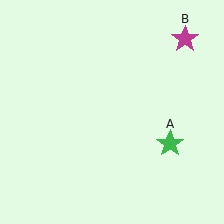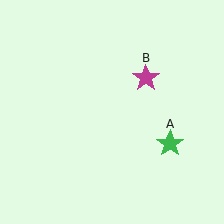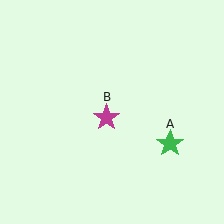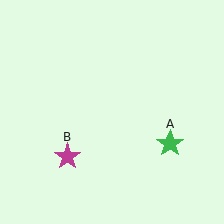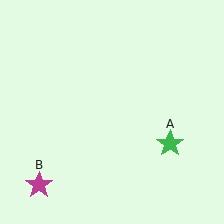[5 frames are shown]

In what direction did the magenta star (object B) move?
The magenta star (object B) moved down and to the left.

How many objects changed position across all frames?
1 object changed position: magenta star (object B).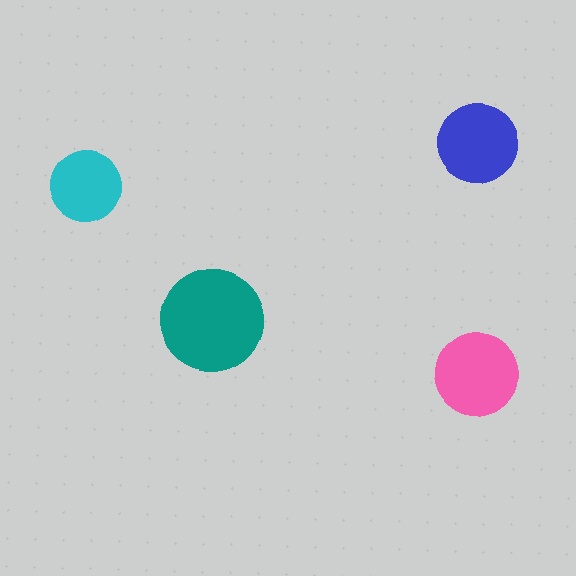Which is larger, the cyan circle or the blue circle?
The blue one.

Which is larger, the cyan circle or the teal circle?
The teal one.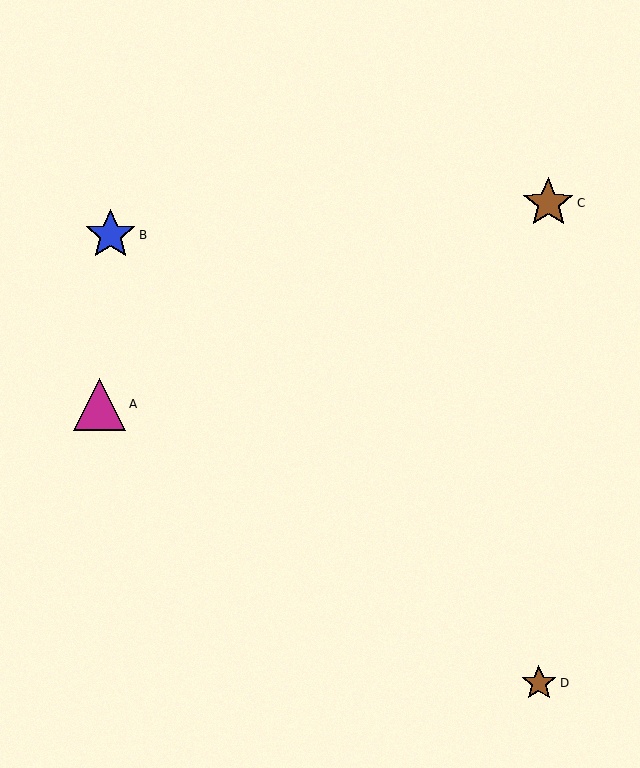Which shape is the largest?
The magenta triangle (labeled A) is the largest.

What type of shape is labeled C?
Shape C is a brown star.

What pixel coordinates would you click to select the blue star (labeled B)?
Click at (110, 235) to select the blue star B.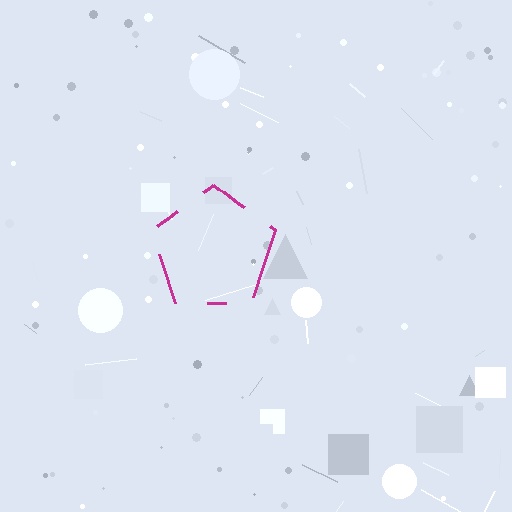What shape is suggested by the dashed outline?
The dashed outline suggests a pentagon.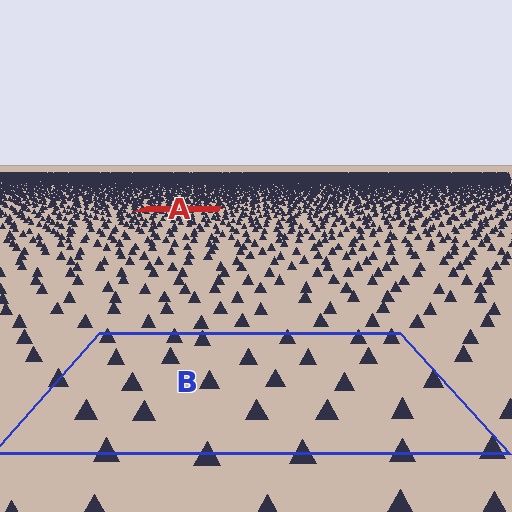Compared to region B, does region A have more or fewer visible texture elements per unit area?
Region A has more texture elements per unit area — they are packed more densely because it is farther away.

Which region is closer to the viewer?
Region B is closer. The texture elements there are larger and more spread out.